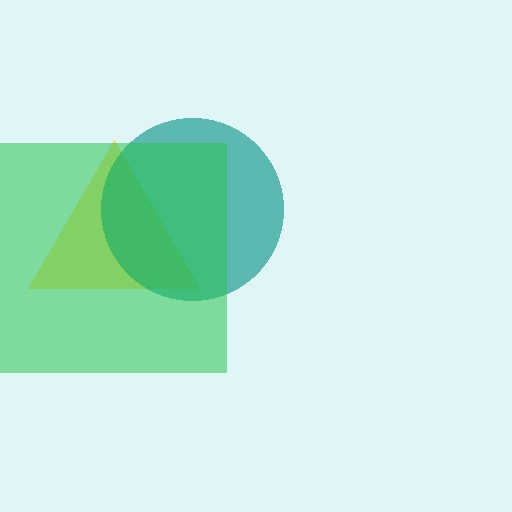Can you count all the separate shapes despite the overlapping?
Yes, there are 3 separate shapes.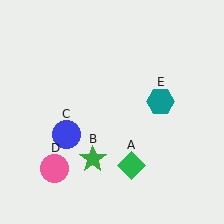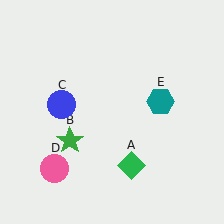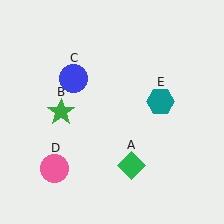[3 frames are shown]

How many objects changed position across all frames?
2 objects changed position: green star (object B), blue circle (object C).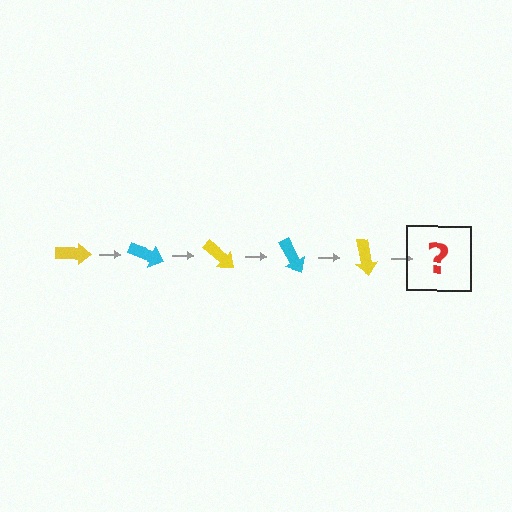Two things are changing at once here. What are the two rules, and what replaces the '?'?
The two rules are that it rotates 20 degrees each step and the color cycles through yellow and cyan. The '?' should be a cyan arrow, rotated 100 degrees from the start.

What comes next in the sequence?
The next element should be a cyan arrow, rotated 100 degrees from the start.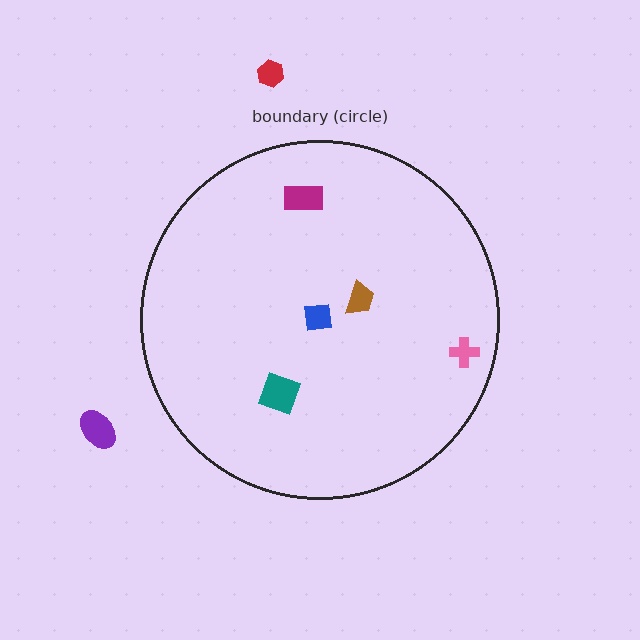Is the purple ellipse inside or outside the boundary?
Outside.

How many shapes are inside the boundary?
5 inside, 2 outside.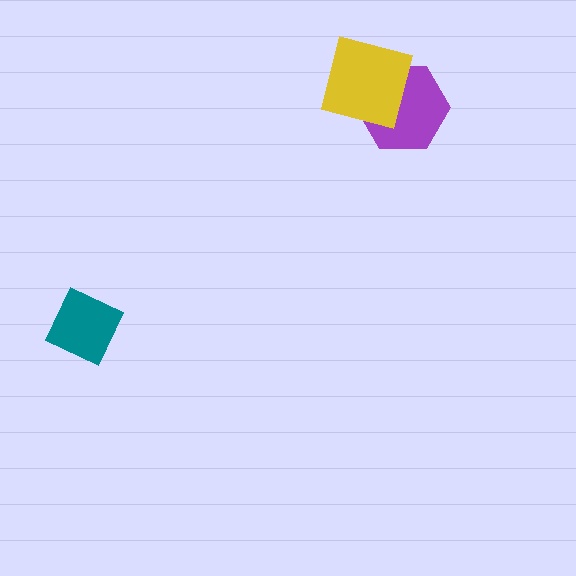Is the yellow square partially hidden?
No, no other shape covers it.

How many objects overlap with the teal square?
0 objects overlap with the teal square.